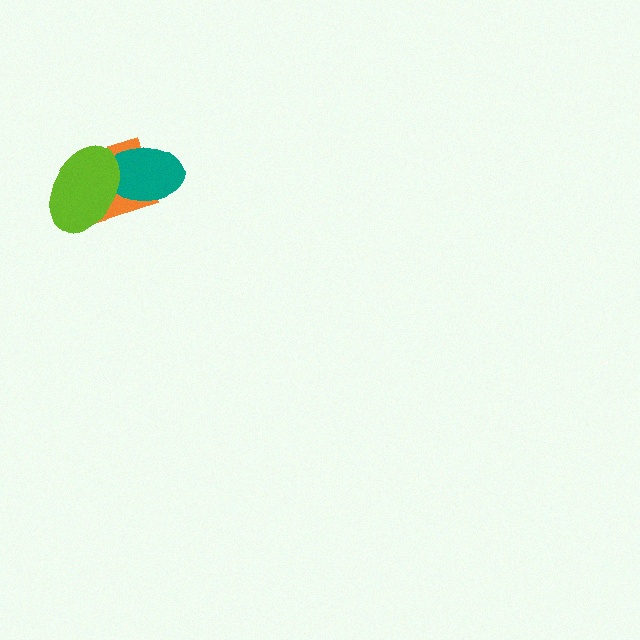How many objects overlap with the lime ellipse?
2 objects overlap with the lime ellipse.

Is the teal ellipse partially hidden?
Yes, it is partially covered by another shape.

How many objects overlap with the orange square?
2 objects overlap with the orange square.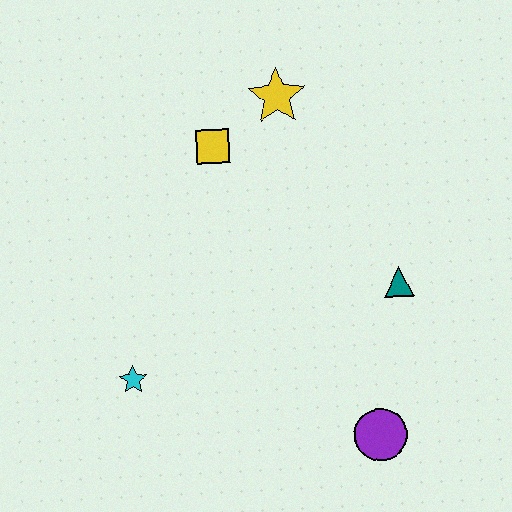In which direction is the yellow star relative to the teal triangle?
The yellow star is above the teal triangle.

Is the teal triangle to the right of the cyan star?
Yes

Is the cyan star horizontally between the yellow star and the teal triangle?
No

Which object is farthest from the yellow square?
The purple circle is farthest from the yellow square.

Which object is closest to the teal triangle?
The purple circle is closest to the teal triangle.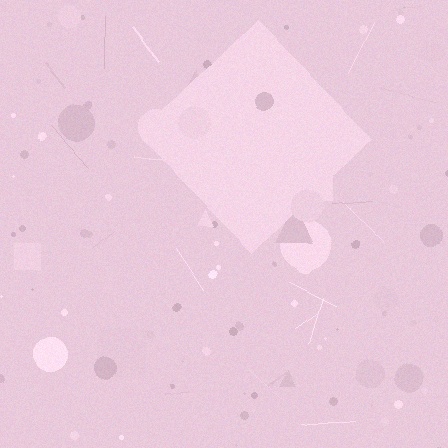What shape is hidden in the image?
A diamond is hidden in the image.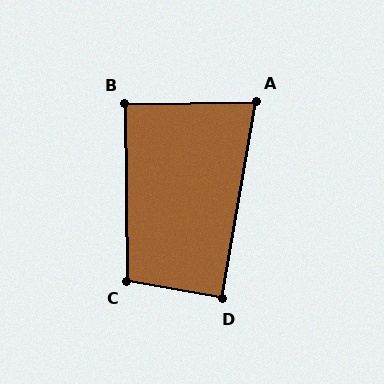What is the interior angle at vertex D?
Approximately 90 degrees (approximately right).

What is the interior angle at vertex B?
Approximately 90 degrees (approximately right).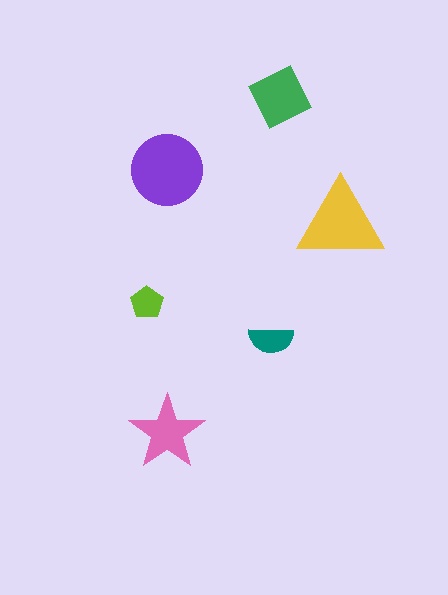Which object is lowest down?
The pink star is bottommost.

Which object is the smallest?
The lime pentagon.